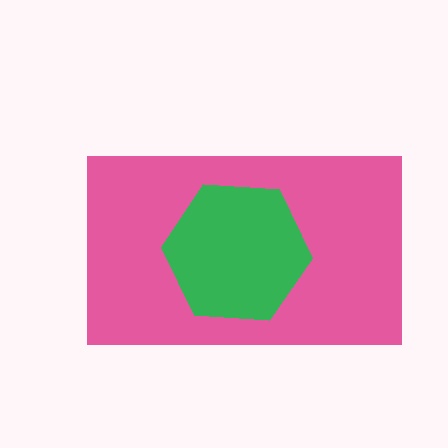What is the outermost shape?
The pink rectangle.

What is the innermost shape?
The green hexagon.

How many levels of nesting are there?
2.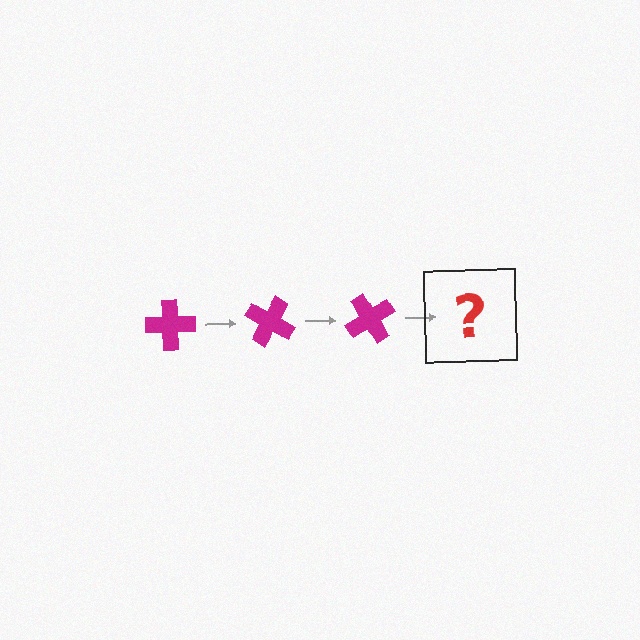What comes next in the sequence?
The next element should be a magenta cross rotated 90 degrees.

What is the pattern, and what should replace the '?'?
The pattern is that the cross rotates 30 degrees each step. The '?' should be a magenta cross rotated 90 degrees.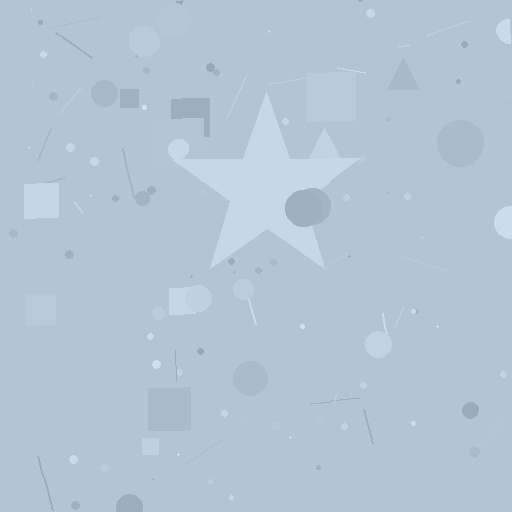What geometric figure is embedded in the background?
A star is embedded in the background.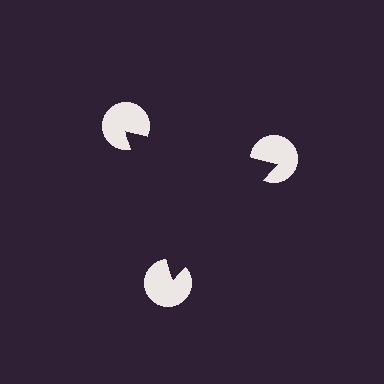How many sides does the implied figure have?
3 sides.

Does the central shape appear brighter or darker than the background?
It typically appears slightly darker than the background, even though no actual brightness change is drawn.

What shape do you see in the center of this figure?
An illusory triangle — its edges are inferred from the aligned wedge cuts in the pac-man discs, not physically drawn.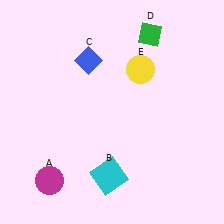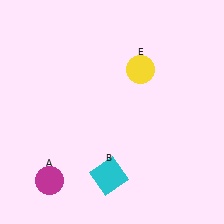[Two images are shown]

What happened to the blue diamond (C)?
The blue diamond (C) was removed in Image 2. It was in the top-left area of Image 1.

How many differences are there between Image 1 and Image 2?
There are 2 differences between the two images.